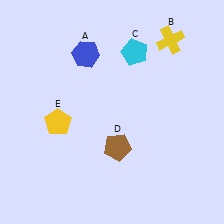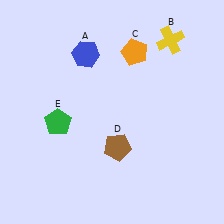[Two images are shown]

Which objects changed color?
C changed from cyan to orange. E changed from yellow to green.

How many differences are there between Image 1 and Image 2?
There are 2 differences between the two images.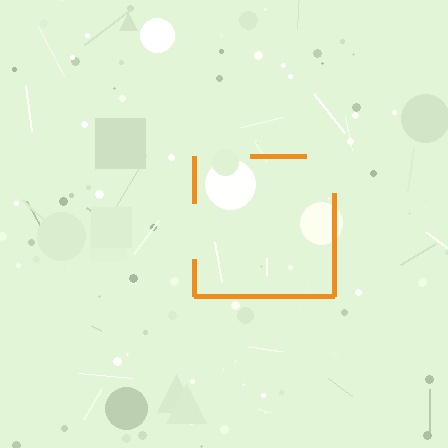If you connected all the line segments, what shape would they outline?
They would outline a square.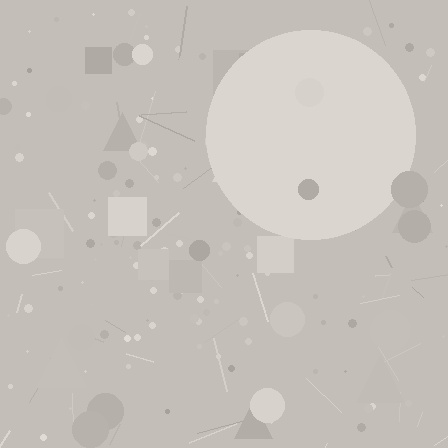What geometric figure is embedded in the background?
A circle is embedded in the background.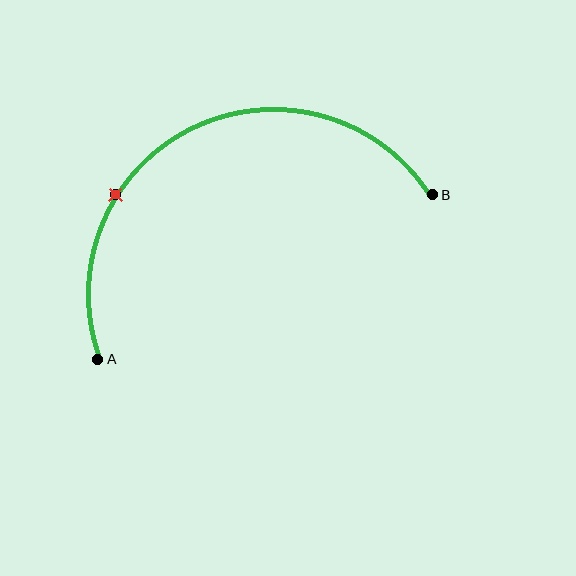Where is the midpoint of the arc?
The arc midpoint is the point on the curve farthest from the straight line joining A and B. It sits above that line.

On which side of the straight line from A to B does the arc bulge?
The arc bulges above the straight line connecting A and B.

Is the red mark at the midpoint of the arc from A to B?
No. The red mark lies on the arc but is closer to endpoint A. The arc midpoint would be at the point on the curve equidistant along the arc from both A and B.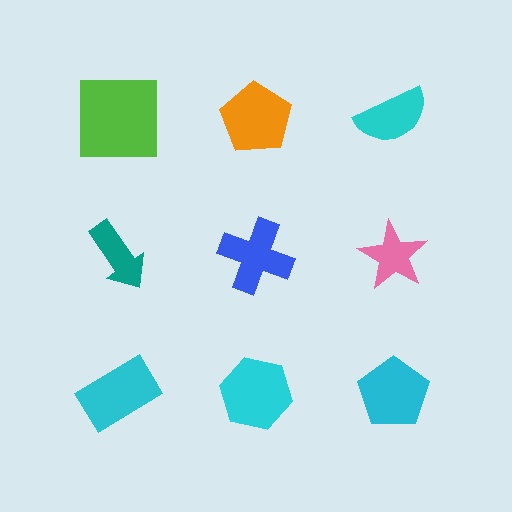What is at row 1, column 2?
An orange pentagon.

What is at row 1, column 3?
A cyan semicircle.